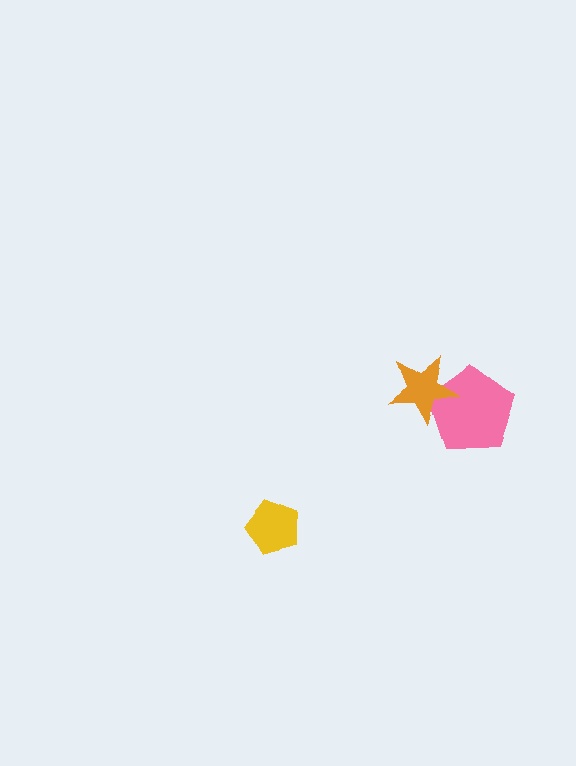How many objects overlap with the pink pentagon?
1 object overlaps with the pink pentagon.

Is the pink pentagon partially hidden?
Yes, it is partially covered by another shape.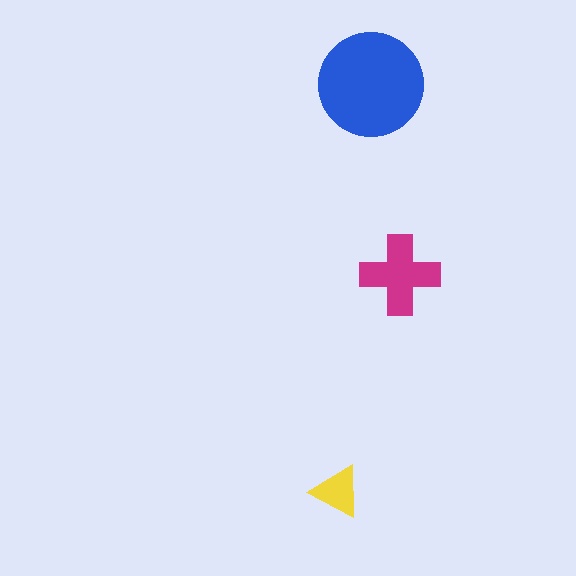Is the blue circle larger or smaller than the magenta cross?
Larger.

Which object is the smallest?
The yellow triangle.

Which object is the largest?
The blue circle.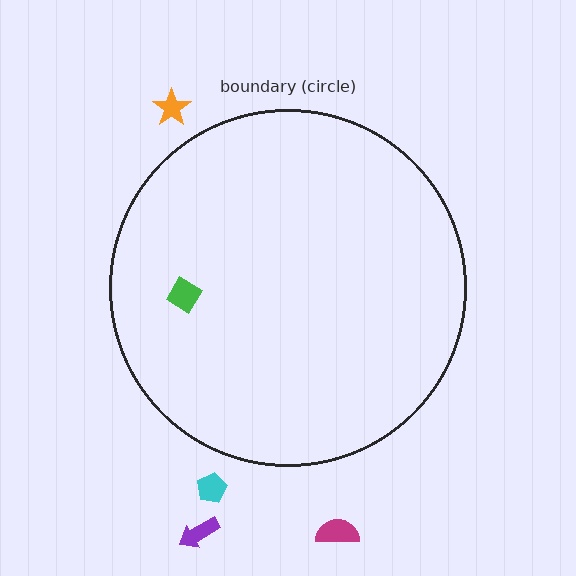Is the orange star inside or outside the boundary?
Outside.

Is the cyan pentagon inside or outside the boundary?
Outside.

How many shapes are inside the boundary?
1 inside, 4 outside.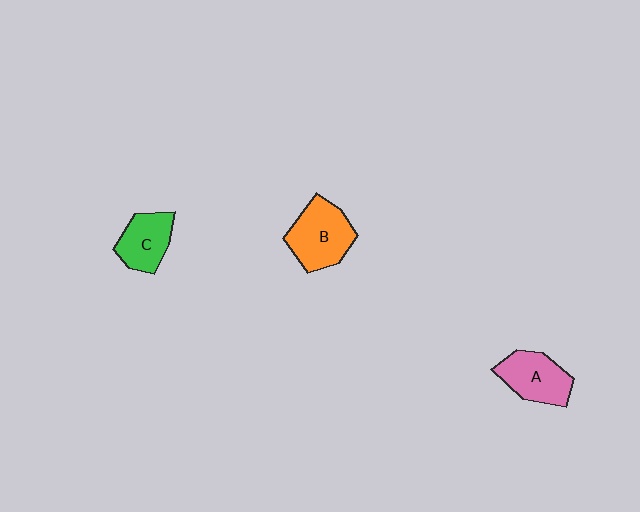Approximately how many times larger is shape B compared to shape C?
Approximately 1.3 times.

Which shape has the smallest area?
Shape C (green).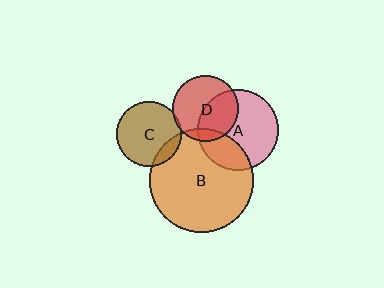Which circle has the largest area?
Circle B (orange).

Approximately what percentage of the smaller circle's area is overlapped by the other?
Approximately 10%.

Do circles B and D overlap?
Yes.